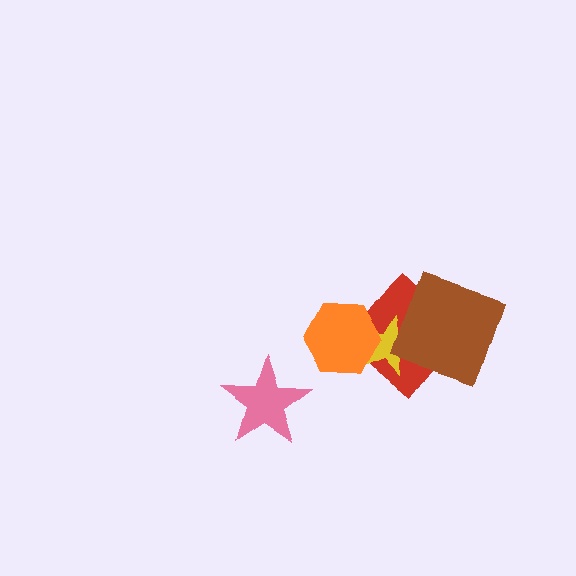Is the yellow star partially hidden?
Yes, it is partially covered by another shape.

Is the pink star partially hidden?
No, no other shape covers it.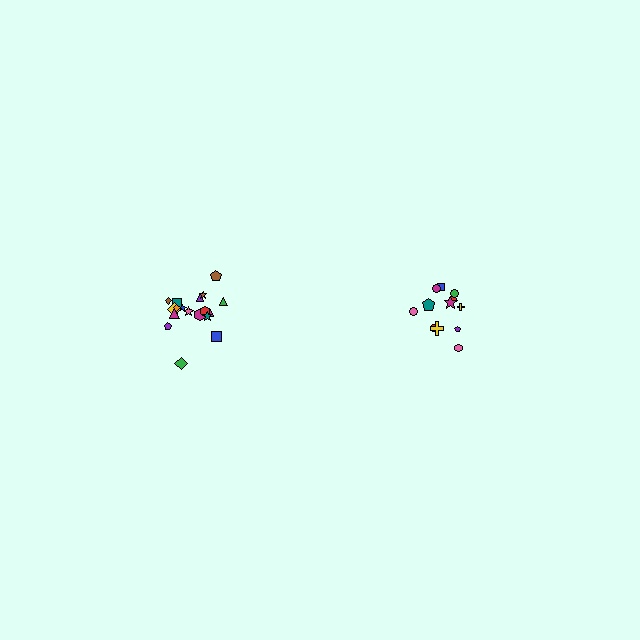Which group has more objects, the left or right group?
The left group.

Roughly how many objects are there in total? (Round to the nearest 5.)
Roughly 30 objects in total.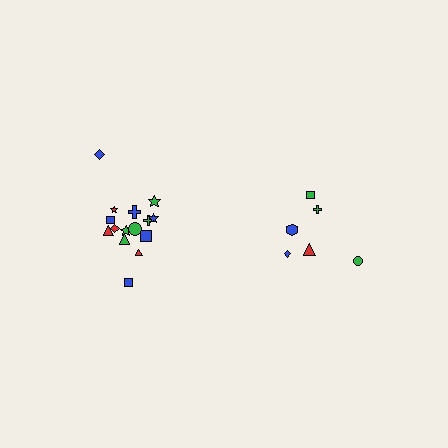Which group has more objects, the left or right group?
The left group.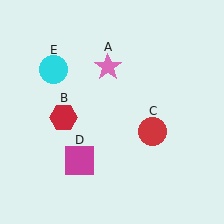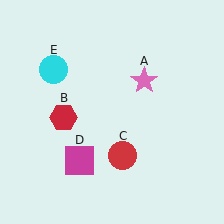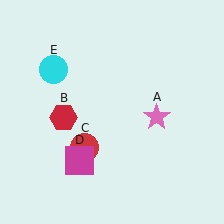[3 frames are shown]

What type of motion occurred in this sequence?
The pink star (object A), red circle (object C) rotated clockwise around the center of the scene.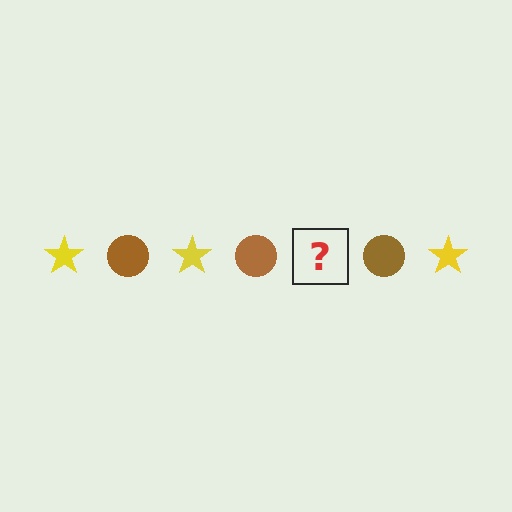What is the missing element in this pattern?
The missing element is a yellow star.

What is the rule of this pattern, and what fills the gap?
The rule is that the pattern alternates between yellow star and brown circle. The gap should be filled with a yellow star.